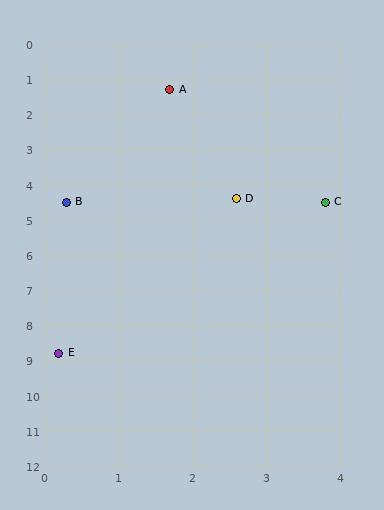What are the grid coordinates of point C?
Point C is at approximately (3.8, 4.5).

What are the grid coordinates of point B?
Point B is at approximately (0.3, 4.5).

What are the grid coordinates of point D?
Point D is at approximately (2.6, 4.4).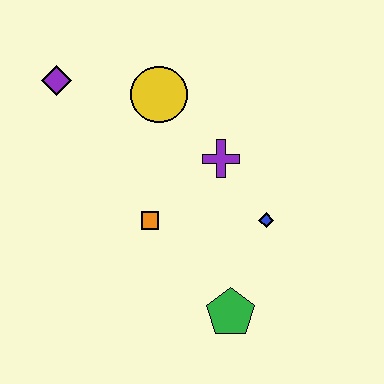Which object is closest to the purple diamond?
The yellow circle is closest to the purple diamond.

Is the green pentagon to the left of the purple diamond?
No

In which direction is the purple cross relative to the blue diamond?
The purple cross is above the blue diamond.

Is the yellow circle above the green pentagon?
Yes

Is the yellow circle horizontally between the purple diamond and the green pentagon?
Yes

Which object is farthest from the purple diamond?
The green pentagon is farthest from the purple diamond.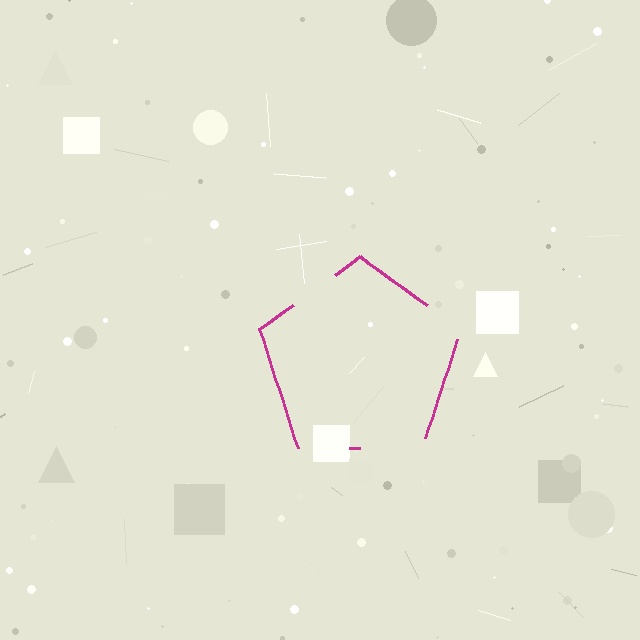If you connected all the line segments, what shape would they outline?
They would outline a pentagon.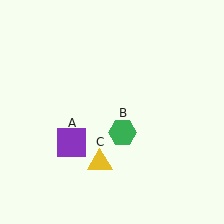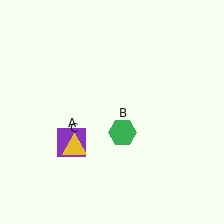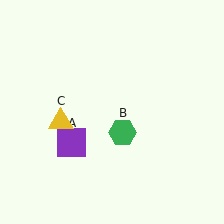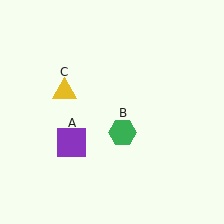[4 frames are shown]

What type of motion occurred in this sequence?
The yellow triangle (object C) rotated clockwise around the center of the scene.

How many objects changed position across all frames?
1 object changed position: yellow triangle (object C).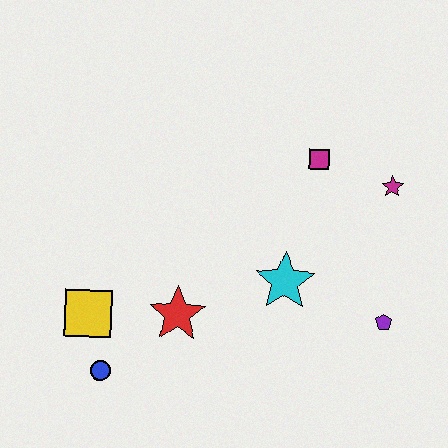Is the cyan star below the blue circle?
No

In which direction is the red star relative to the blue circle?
The red star is to the right of the blue circle.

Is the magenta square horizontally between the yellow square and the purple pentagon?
Yes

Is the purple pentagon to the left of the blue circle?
No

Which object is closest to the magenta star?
The magenta square is closest to the magenta star.